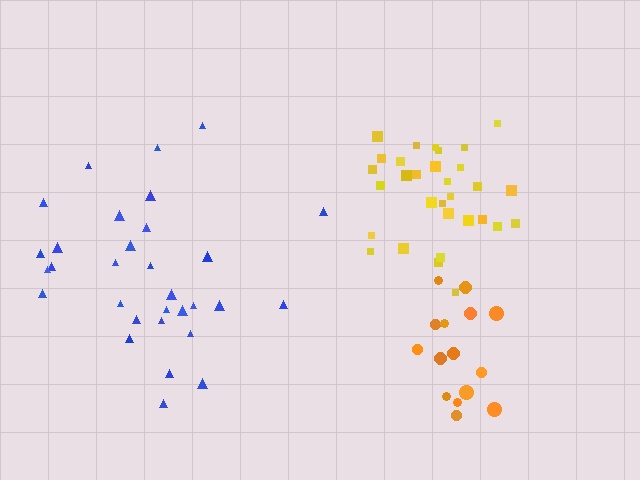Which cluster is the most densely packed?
Yellow.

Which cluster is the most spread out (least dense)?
Blue.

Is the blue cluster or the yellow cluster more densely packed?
Yellow.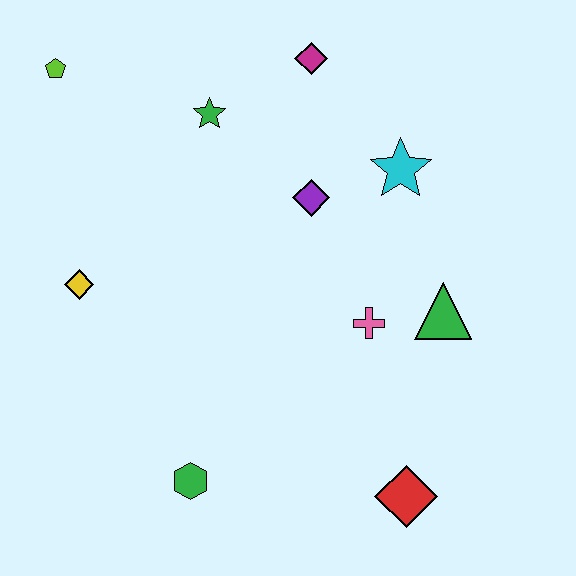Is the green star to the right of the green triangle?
No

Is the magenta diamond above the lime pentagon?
Yes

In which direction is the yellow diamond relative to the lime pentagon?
The yellow diamond is below the lime pentagon.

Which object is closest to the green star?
The magenta diamond is closest to the green star.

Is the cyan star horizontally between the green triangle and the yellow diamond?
Yes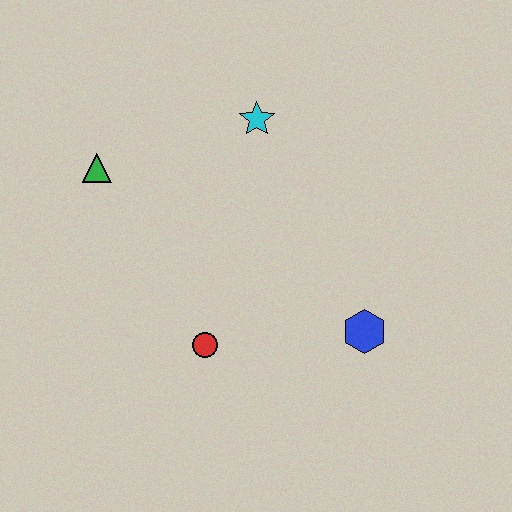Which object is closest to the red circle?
The blue hexagon is closest to the red circle.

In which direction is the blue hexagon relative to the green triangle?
The blue hexagon is to the right of the green triangle.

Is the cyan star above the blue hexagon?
Yes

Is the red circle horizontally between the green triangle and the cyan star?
Yes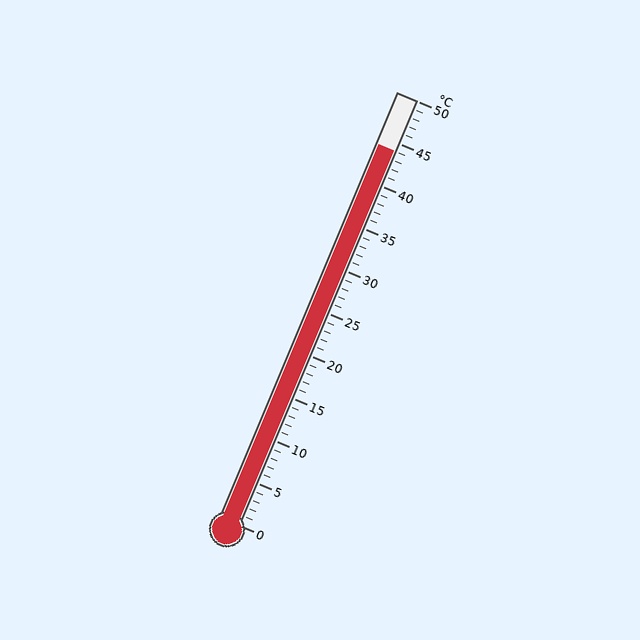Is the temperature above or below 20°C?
The temperature is above 20°C.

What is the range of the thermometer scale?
The thermometer scale ranges from 0°C to 50°C.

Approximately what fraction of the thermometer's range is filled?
The thermometer is filled to approximately 90% of its range.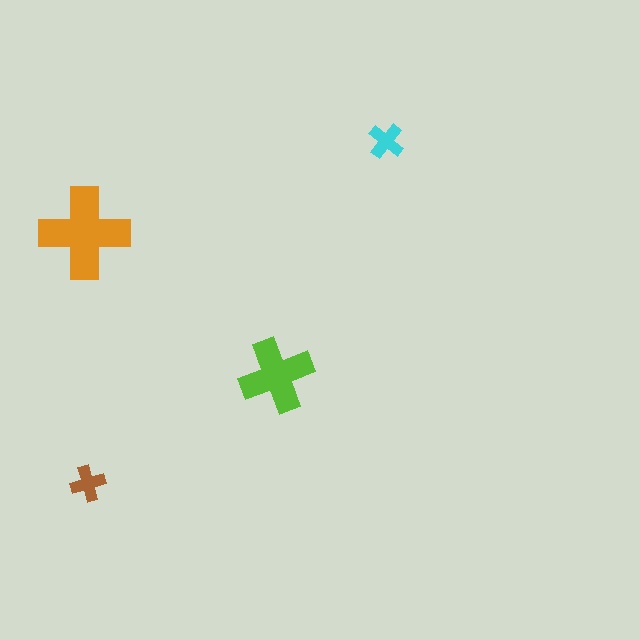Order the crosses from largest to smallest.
the orange one, the lime one, the cyan one, the brown one.